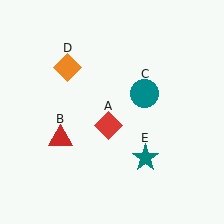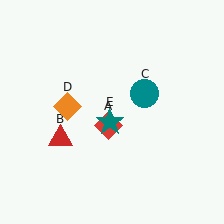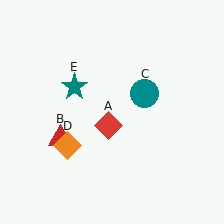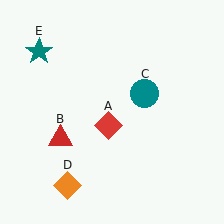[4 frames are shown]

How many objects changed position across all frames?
2 objects changed position: orange diamond (object D), teal star (object E).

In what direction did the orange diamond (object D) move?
The orange diamond (object D) moved down.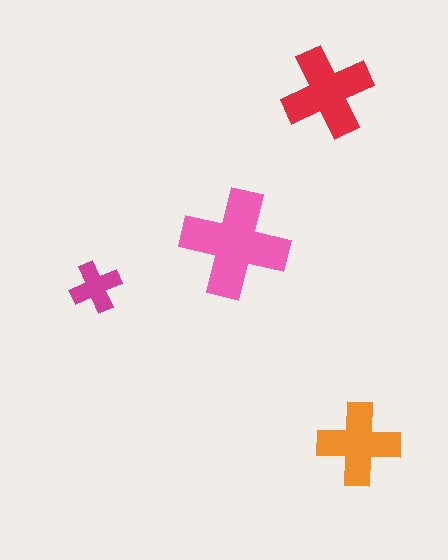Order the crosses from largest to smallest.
the pink one, the red one, the orange one, the magenta one.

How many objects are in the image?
There are 4 objects in the image.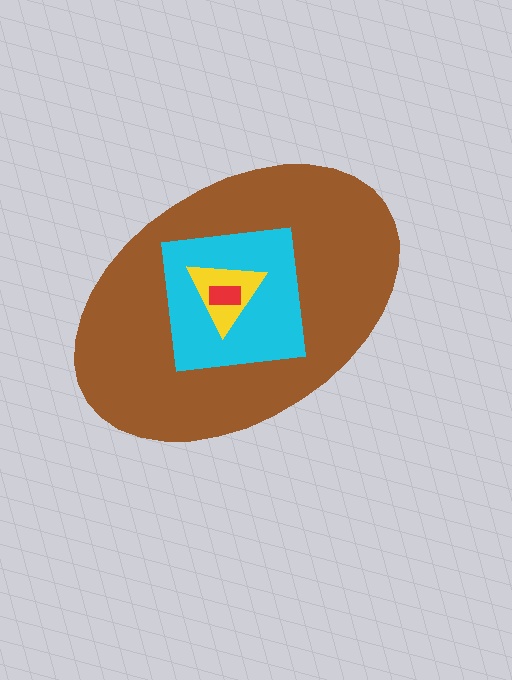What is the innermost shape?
The red rectangle.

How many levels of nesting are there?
4.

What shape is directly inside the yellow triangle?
The red rectangle.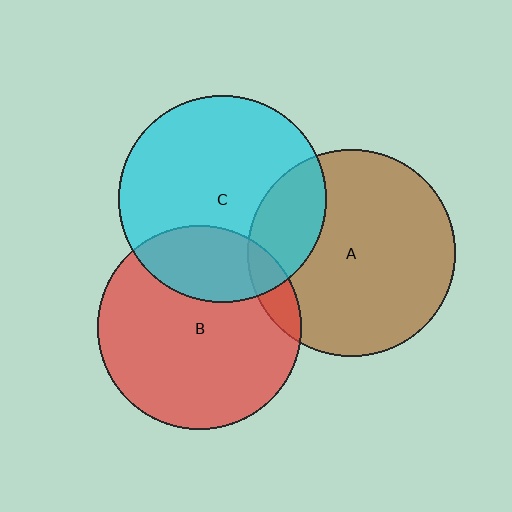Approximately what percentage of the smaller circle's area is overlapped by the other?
Approximately 25%.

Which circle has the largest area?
Circle A (brown).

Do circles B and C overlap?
Yes.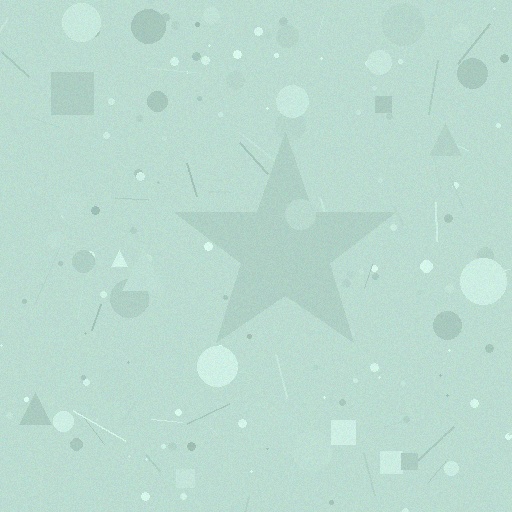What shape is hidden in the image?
A star is hidden in the image.